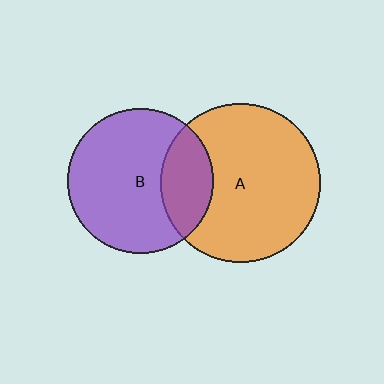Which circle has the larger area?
Circle A (orange).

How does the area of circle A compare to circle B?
Approximately 1.2 times.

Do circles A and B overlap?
Yes.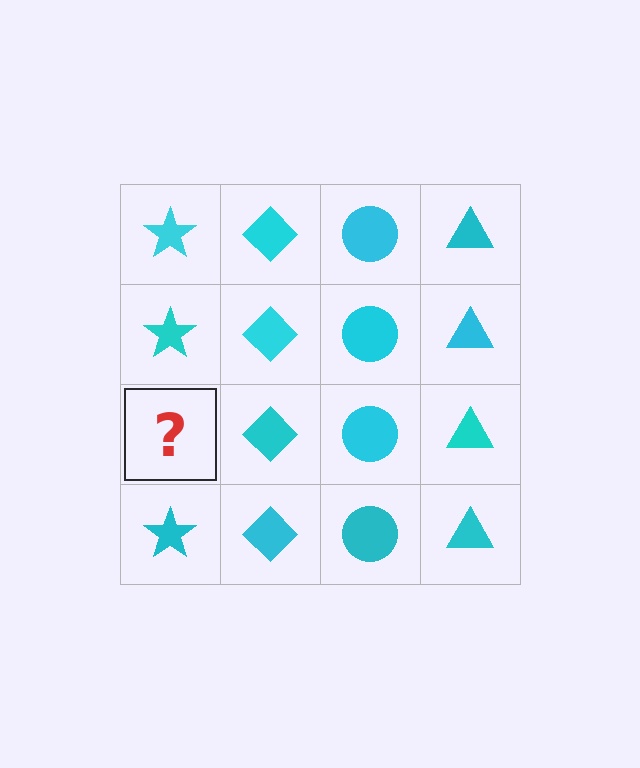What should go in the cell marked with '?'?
The missing cell should contain a cyan star.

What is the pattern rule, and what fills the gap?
The rule is that each column has a consistent shape. The gap should be filled with a cyan star.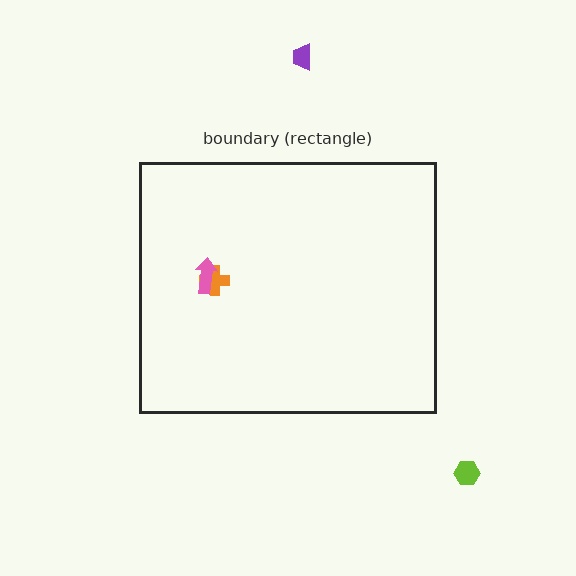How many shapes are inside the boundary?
2 inside, 2 outside.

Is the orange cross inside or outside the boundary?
Inside.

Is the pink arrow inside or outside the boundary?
Inside.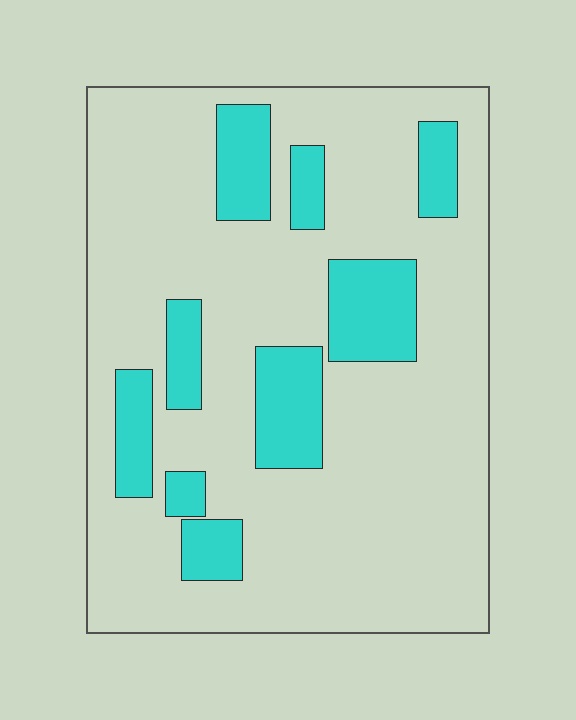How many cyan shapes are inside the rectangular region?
9.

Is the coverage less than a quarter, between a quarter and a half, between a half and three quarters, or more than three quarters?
Less than a quarter.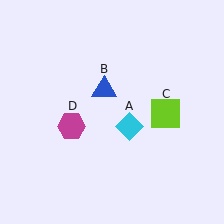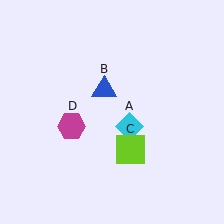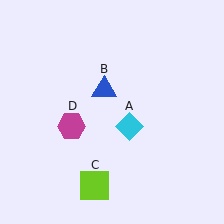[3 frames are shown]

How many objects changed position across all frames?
1 object changed position: lime square (object C).